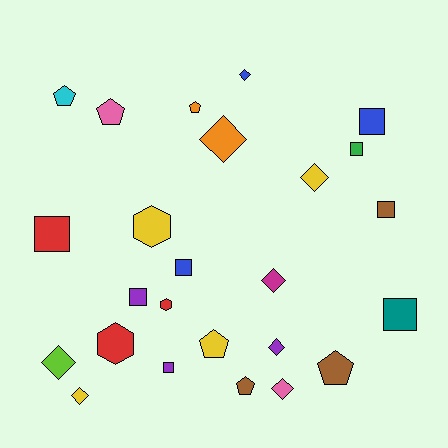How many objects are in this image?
There are 25 objects.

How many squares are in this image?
There are 8 squares.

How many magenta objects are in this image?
There is 1 magenta object.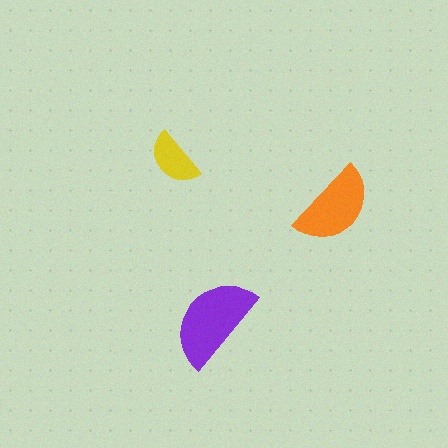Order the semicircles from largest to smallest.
the purple one, the orange one, the yellow one.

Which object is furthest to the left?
The yellow semicircle is leftmost.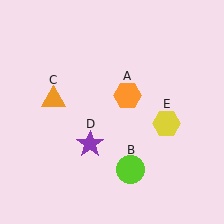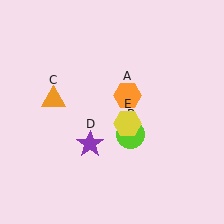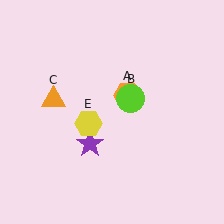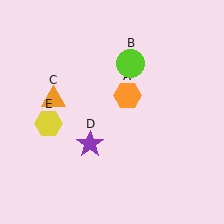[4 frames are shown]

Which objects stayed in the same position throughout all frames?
Orange hexagon (object A) and orange triangle (object C) and purple star (object D) remained stationary.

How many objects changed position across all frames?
2 objects changed position: lime circle (object B), yellow hexagon (object E).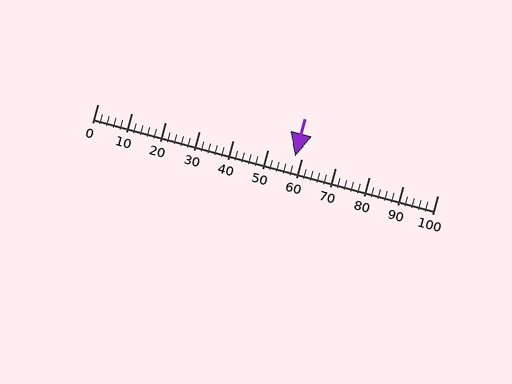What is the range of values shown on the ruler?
The ruler shows values from 0 to 100.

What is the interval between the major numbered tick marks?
The major tick marks are spaced 10 units apart.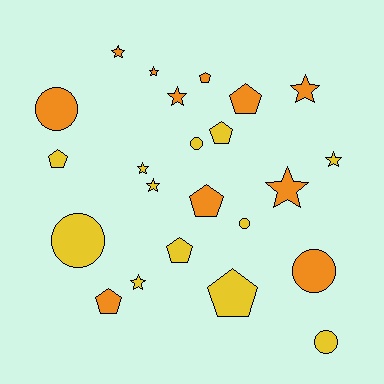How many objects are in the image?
There are 23 objects.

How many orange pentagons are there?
There are 4 orange pentagons.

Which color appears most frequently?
Yellow, with 12 objects.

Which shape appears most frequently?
Star, with 9 objects.